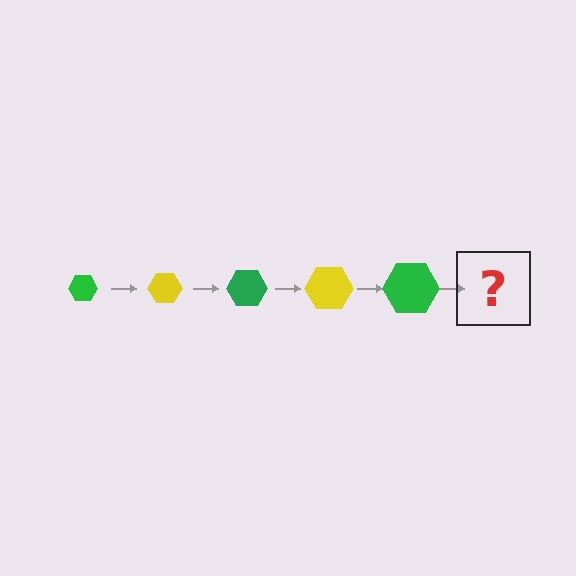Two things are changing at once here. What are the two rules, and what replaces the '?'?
The two rules are that the hexagon grows larger each step and the color cycles through green and yellow. The '?' should be a yellow hexagon, larger than the previous one.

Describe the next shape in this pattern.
It should be a yellow hexagon, larger than the previous one.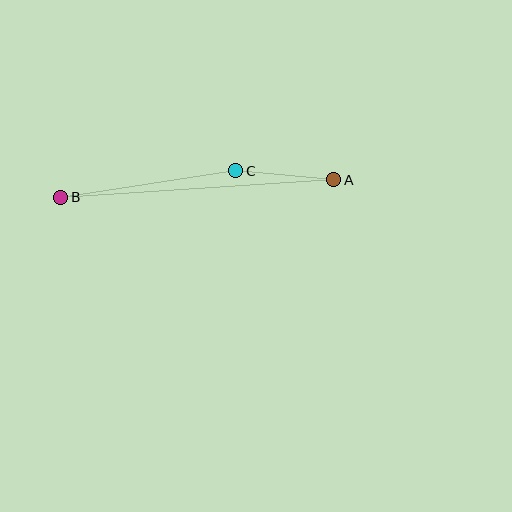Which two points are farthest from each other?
Points A and B are farthest from each other.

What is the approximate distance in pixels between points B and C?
The distance between B and C is approximately 177 pixels.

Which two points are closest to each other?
Points A and C are closest to each other.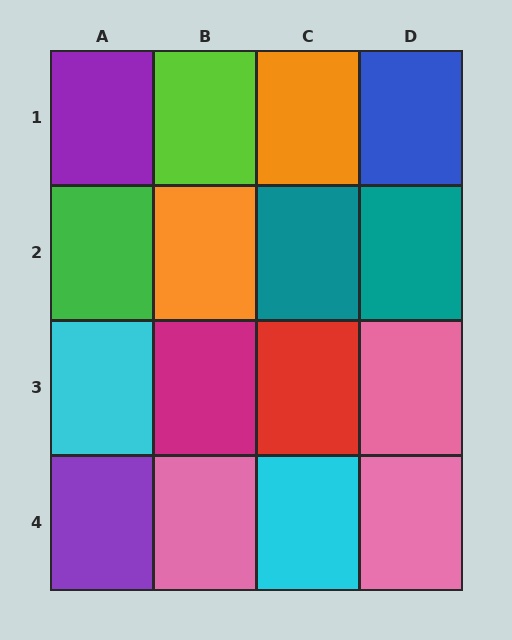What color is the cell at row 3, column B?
Magenta.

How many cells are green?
1 cell is green.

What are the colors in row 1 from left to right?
Purple, lime, orange, blue.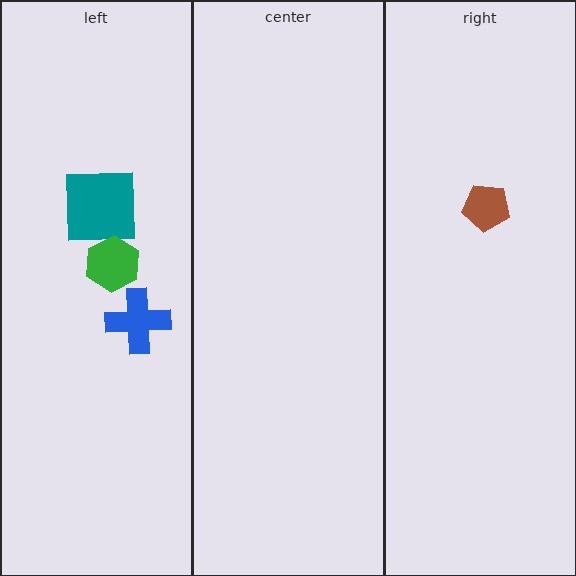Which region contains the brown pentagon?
The right region.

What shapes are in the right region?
The brown pentagon.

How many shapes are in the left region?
3.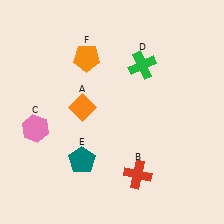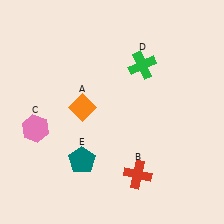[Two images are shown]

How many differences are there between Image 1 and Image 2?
There is 1 difference between the two images.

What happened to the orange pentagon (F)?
The orange pentagon (F) was removed in Image 2. It was in the top-left area of Image 1.